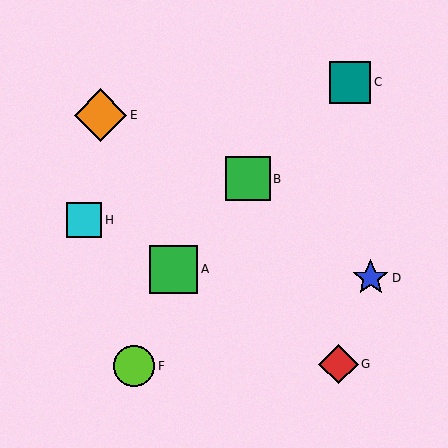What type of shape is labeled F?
Shape F is a lime circle.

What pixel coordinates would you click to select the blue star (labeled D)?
Click at (371, 278) to select the blue star D.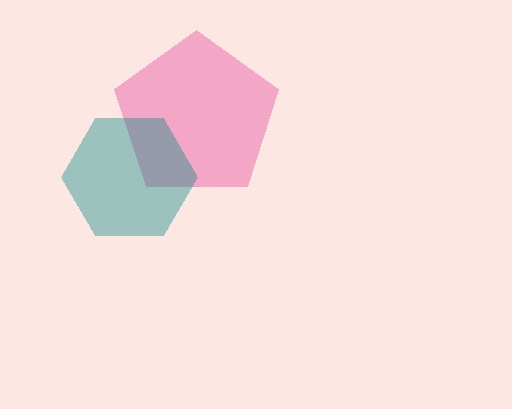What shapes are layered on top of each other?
The layered shapes are: a pink pentagon, a teal hexagon.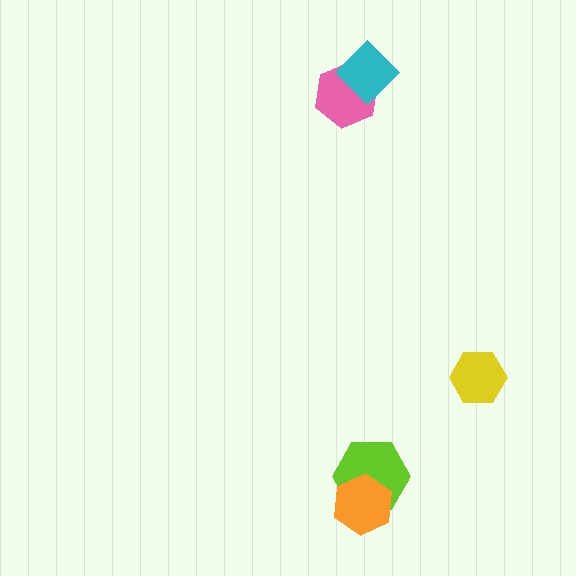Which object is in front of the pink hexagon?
The cyan diamond is in front of the pink hexagon.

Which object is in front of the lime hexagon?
The orange hexagon is in front of the lime hexagon.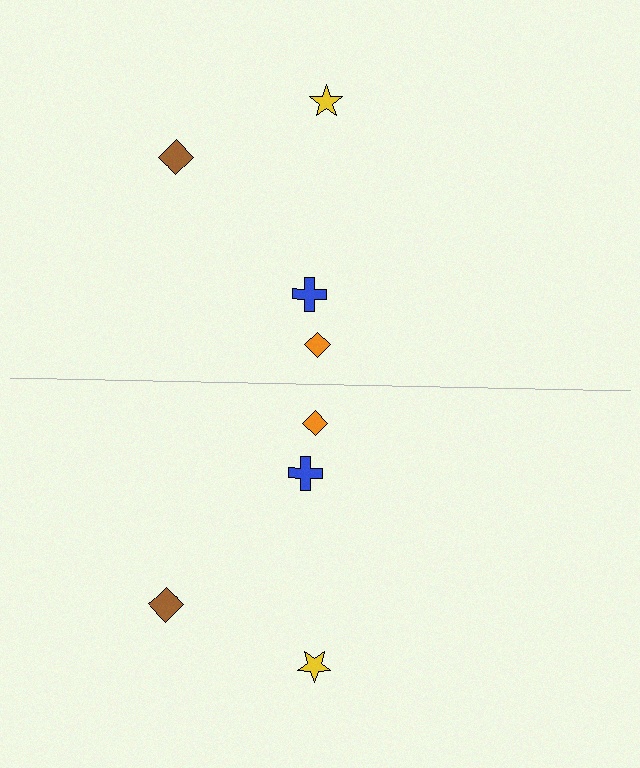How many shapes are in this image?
There are 8 shapes in this image.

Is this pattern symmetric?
Yes, this pattern has bilateral (reflection) symmetry.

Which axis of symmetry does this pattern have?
The pattern has a horizontal axis of symmetry running through the center of the image.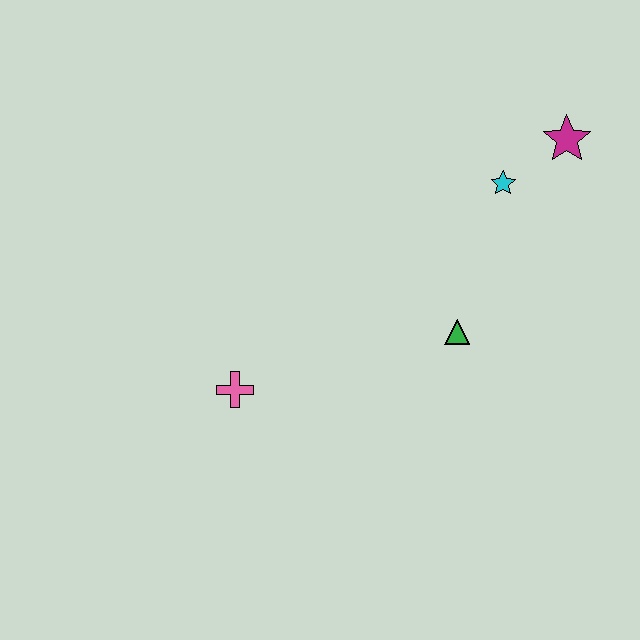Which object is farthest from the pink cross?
The magenta star is farthest from the pink cross.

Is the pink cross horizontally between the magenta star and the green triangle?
No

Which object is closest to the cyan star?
The magenta star is closest to the cyan star.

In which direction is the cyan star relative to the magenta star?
The cyan star is to the left of the magenta star.